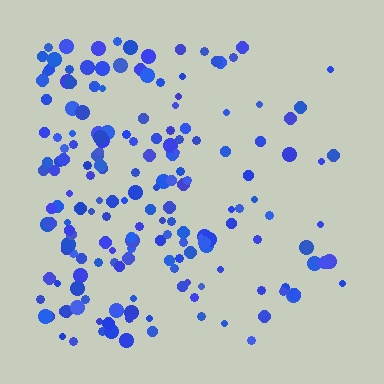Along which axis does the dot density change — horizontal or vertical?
Horizontal.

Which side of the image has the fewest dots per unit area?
The right.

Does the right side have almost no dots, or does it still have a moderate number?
Still a moderate number, just noticeably fewer than the left.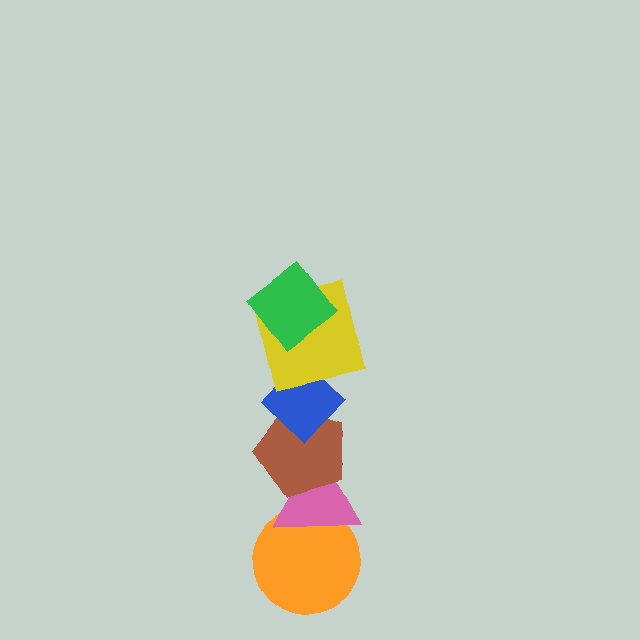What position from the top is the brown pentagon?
The brown pentagon is 4th from the top.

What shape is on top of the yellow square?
The green diamond is on top of the yellow square.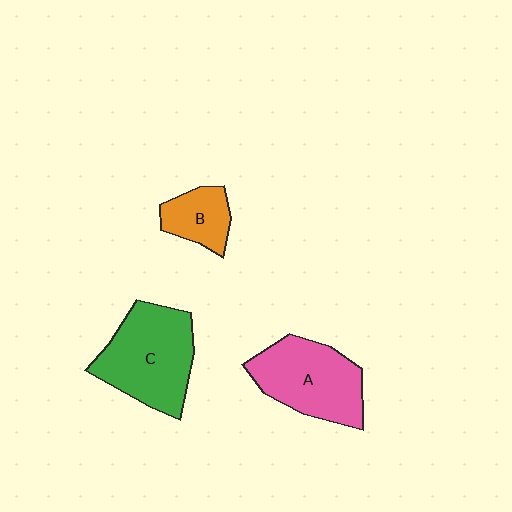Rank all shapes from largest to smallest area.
From largest to smallest: C (green), A (pink), B (orange).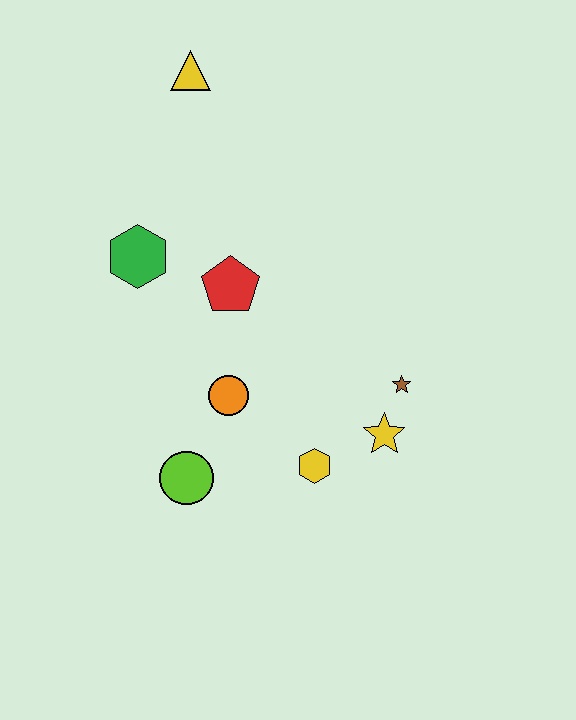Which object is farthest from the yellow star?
The yellow triangle is farthest from the yellow star.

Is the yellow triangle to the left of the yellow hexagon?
Yes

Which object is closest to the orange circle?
The lime circle is closest to the orange circle.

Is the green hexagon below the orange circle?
No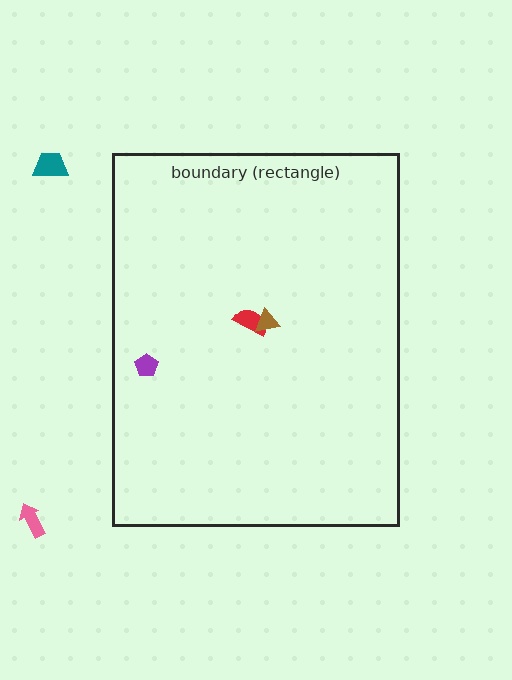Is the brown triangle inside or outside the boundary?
Inside.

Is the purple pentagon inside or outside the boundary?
Inside.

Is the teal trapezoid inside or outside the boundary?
Outside.